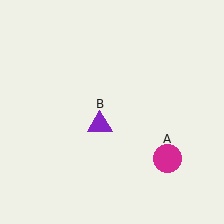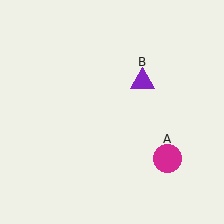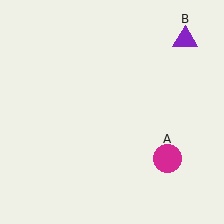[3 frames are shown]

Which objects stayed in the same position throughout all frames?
Magenta circle (object A) remained stationary.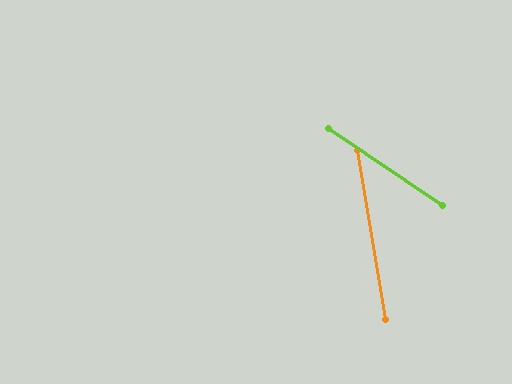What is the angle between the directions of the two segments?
Approximately 47 degrees.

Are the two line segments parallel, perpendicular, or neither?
Neither parallel nor perpendicular — they differ by about 47°.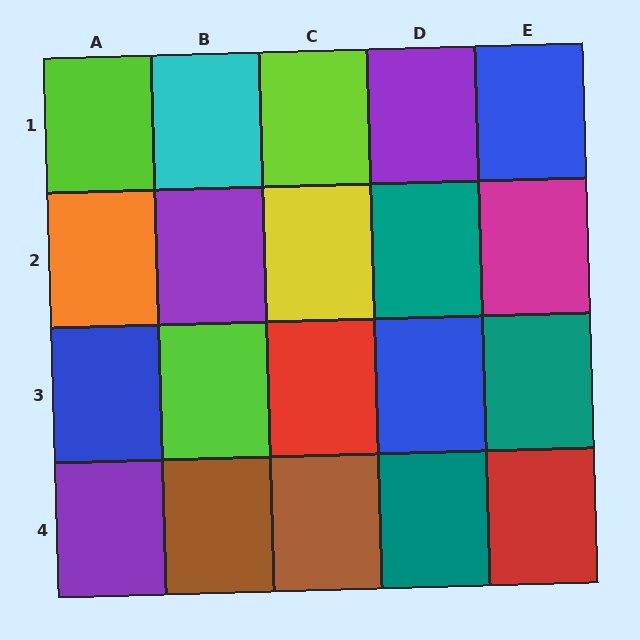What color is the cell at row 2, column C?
Yellow.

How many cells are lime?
3 cells are lime.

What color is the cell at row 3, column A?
Blue.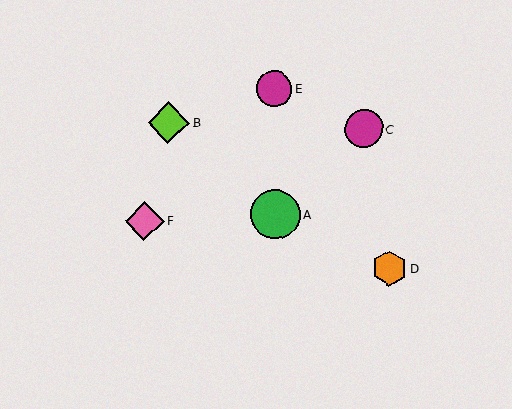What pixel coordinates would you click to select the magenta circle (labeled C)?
Click at (364, 129) to select the magenta circle C.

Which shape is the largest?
The green circle (labeled A) is the largest.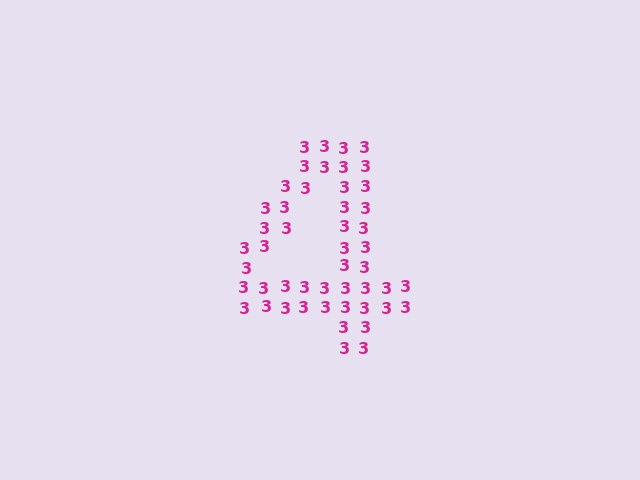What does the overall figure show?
The overall figure shows the digit 4.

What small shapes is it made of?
It is made of small digit 3's.